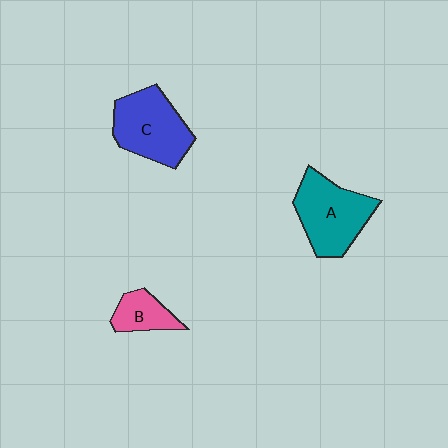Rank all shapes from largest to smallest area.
From largest to smallest: A (teal), C (blue), B (pink).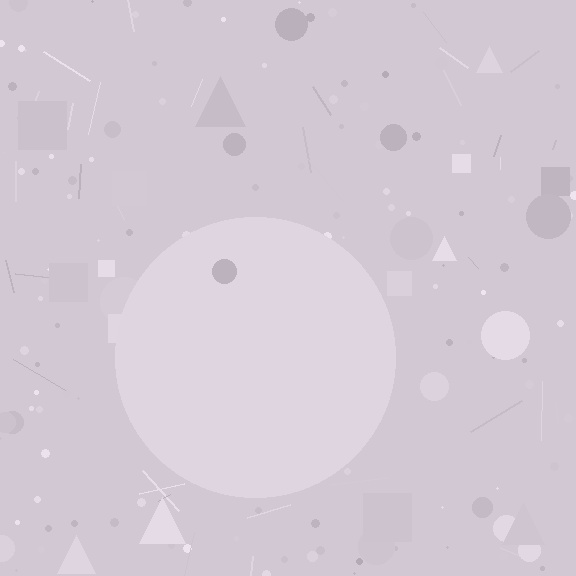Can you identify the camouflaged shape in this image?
The camouflaged shape is a circle.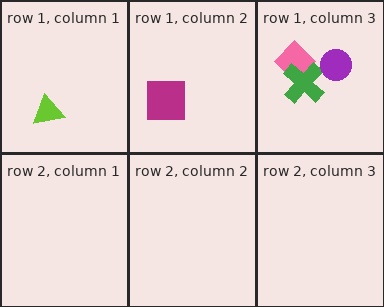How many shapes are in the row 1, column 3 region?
3.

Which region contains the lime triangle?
The row 1, column 1 region.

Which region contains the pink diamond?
The row 1, column 3 region.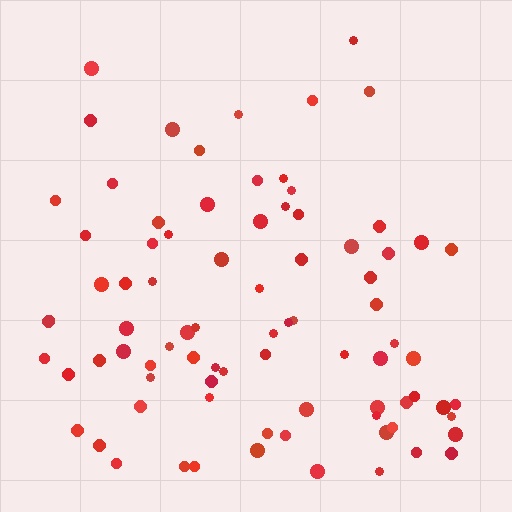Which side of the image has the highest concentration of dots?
The bottom.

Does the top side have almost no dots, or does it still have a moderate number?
Still a moderate number, just noticeably fewer than the bottom.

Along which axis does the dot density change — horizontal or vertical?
Vertical.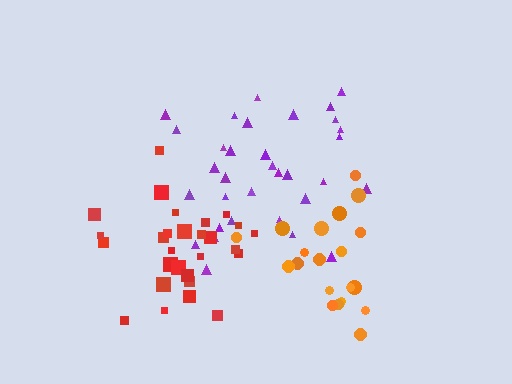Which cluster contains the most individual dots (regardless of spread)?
Purple (33).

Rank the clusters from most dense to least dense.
red, purple, orange.